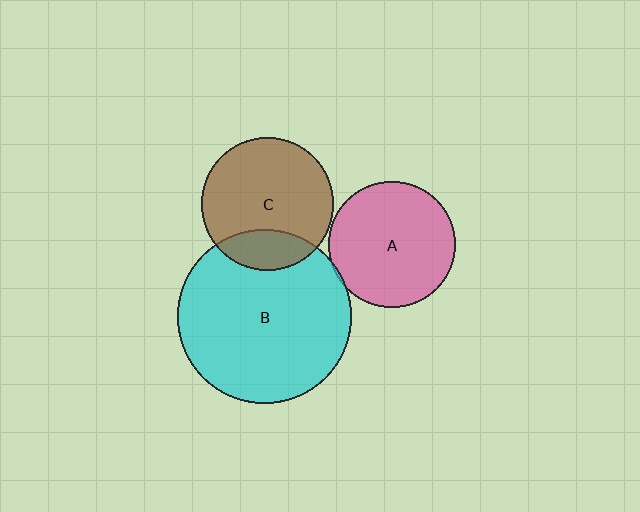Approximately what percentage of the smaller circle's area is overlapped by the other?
Approximately 5%.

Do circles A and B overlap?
Yes.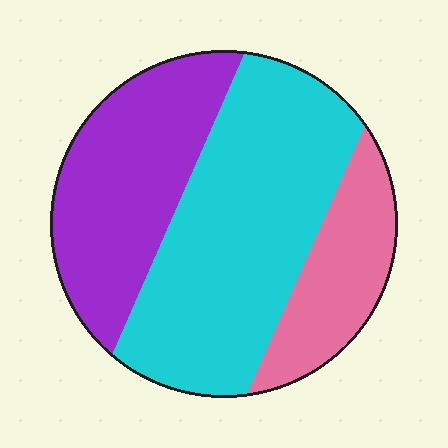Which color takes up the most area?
Cyan, at roughly 50%.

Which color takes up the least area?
Pink, at roughly 20%.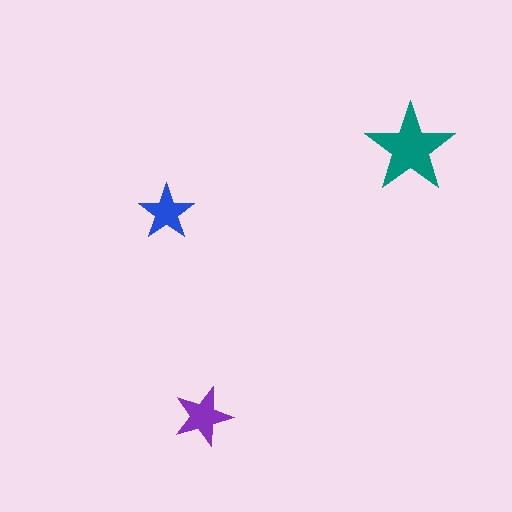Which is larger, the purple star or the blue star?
The purple one.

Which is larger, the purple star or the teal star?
The teal one.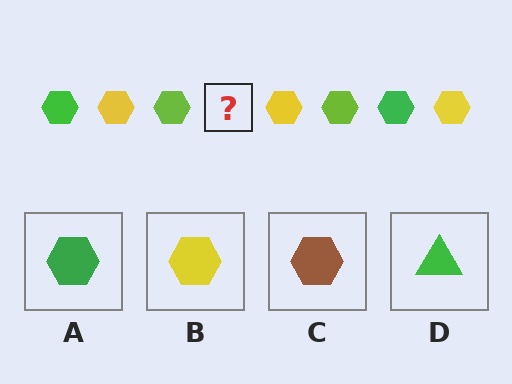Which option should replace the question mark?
Option A.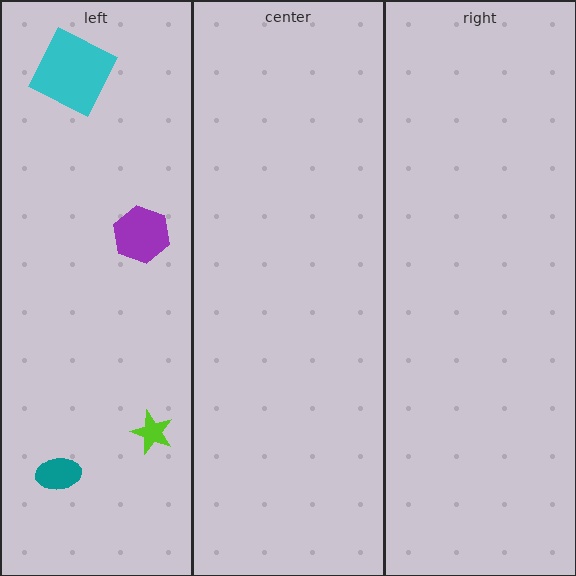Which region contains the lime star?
The left region.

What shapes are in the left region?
The purple hexagon, the lime star, the teal ellipse, the cyan square.